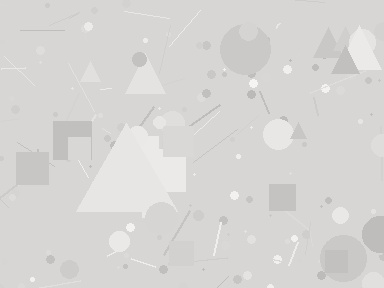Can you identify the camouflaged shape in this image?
The camouflaged shape is a triangle.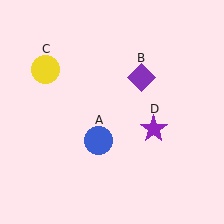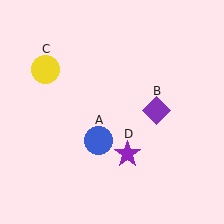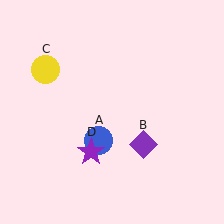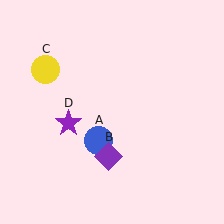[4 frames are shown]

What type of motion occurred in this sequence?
The purple diamond (object B), purple star (object D) rotated clockwise around the center of the scene.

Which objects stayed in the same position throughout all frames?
Blue circle (object A) and yellow circle (object C) remained stationary.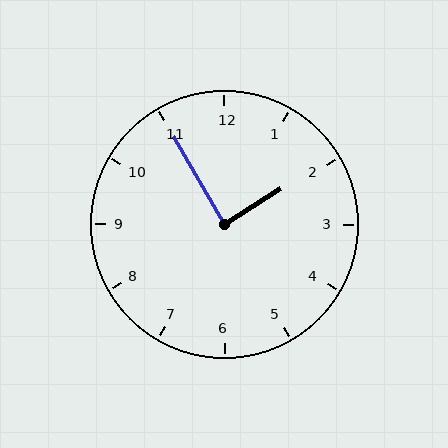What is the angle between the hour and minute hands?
Approximately 88 degrees.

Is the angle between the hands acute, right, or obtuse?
It is right.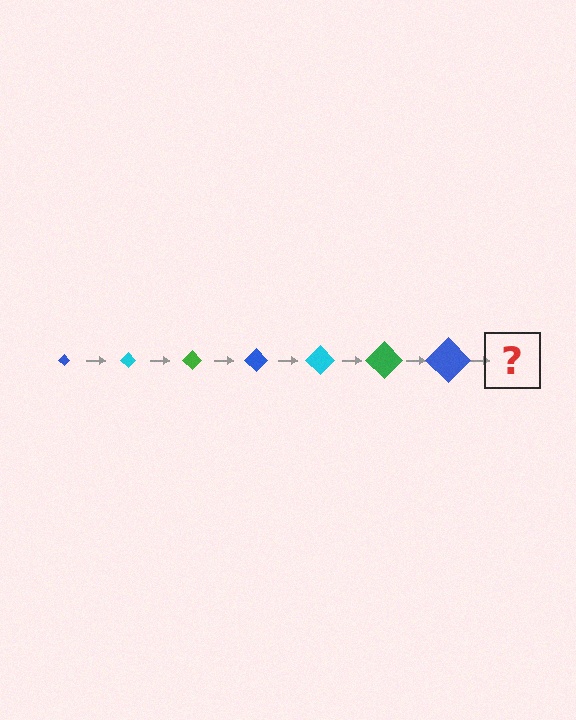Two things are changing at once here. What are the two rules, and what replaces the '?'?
The two rules are that the diamond grows larger each step and the color cycles through blue, cyan, and green. The '?' should be a cyan diamond, larger than the previous one.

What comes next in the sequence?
The next element should be a cyan diamond, larger than the previous one.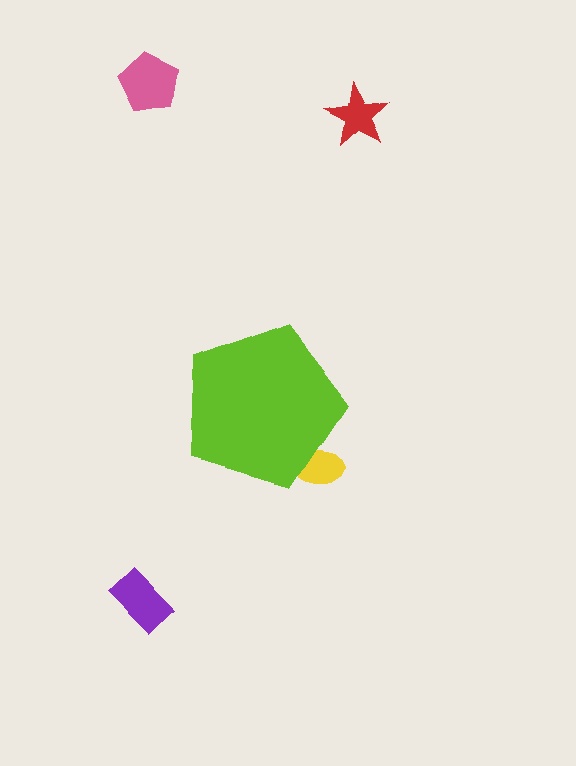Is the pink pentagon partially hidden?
No, the pink pentagon is fully visible.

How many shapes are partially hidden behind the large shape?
1 shape is partially hidden.